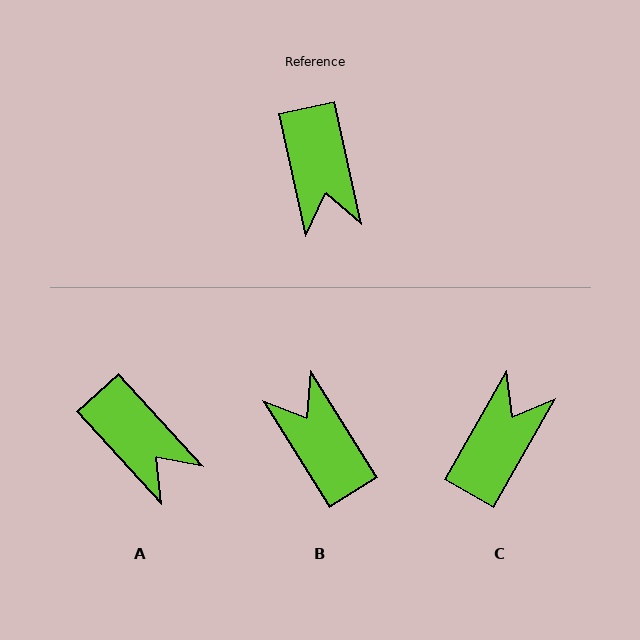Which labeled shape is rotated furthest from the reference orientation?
B, about 160 degrees away.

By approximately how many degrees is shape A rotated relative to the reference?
Approximately 30 degrees counter-clockwise.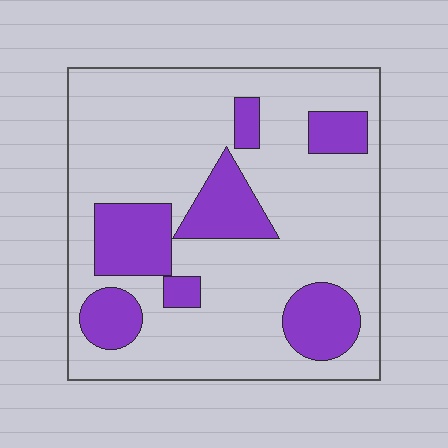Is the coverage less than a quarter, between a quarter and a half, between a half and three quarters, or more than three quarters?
Less than a quarter.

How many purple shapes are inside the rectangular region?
7.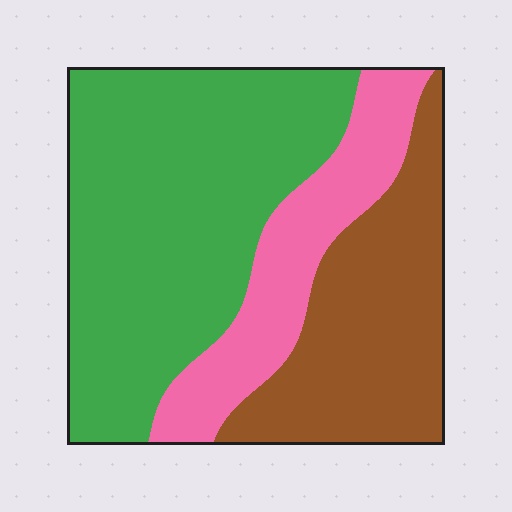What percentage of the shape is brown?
Brown covers around 30% of the shape.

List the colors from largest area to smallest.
From largest to smallest: green, brown, pink.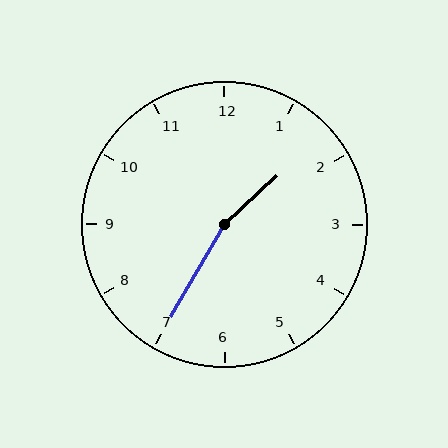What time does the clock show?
1:35.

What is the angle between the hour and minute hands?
Approximately 162 degrees.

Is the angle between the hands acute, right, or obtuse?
It is obtuse.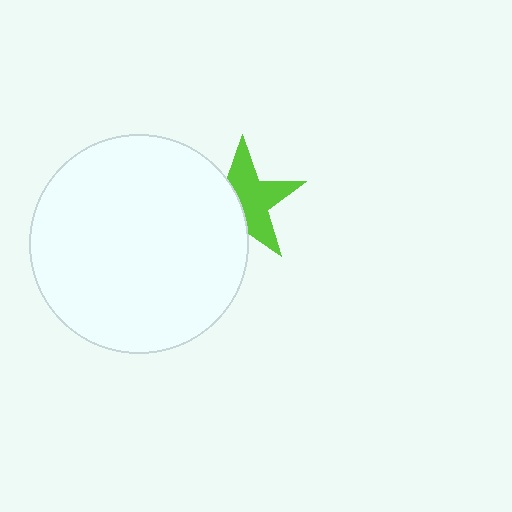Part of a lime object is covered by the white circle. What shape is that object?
It is a star.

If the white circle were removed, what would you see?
You would see the complete lime star.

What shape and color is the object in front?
The object in front is a white circle.